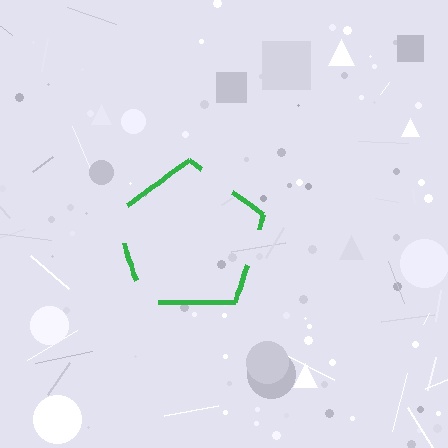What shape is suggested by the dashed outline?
The dashed outline suggests a pentagon.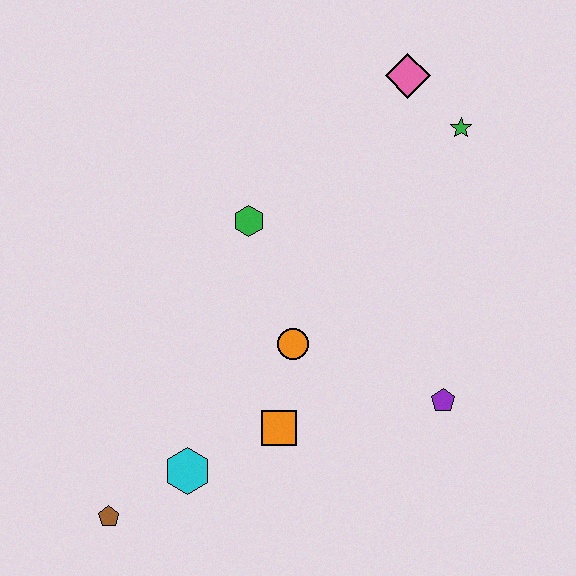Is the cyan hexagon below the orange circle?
Yes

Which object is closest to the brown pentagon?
The cyan hexagon is closest to the brown pentagon.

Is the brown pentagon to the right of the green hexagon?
No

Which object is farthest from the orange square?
The pink diamond is farthest from the orange square.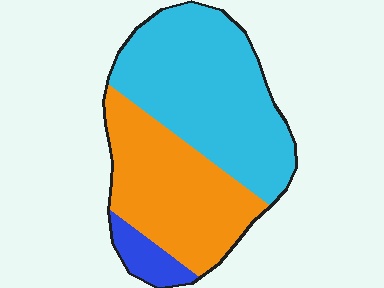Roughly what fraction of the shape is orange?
Orange takes up between a quarter and a half of the shape.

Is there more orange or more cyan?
Cyan.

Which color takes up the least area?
Blue, at roughly 10%.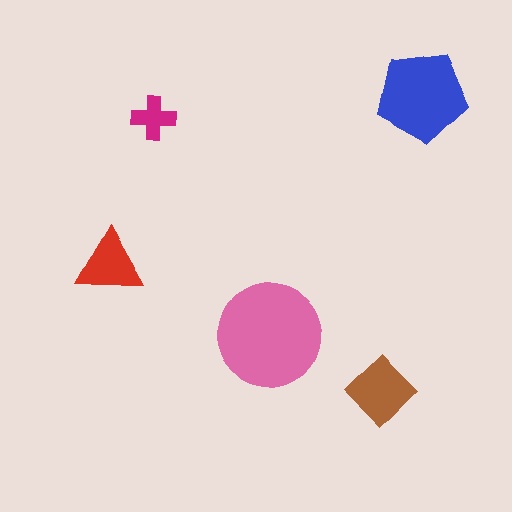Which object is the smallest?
The magenta cross.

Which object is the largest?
The pink circle.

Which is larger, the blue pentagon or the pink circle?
The pink circle.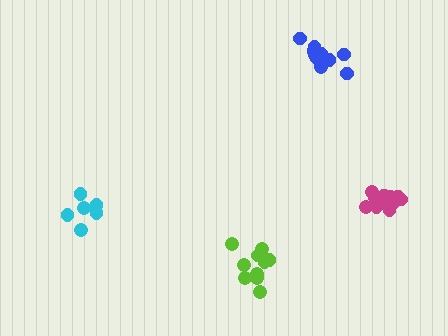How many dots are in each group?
Group 1: 10 dots, Group 2: 6 dots, Group 3: 11 dots, Group 4: 11 dots (38 total).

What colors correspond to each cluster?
The clusters are colored: lime, cyan, blue, magenta.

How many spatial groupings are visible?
There are 4 spatial groupings.